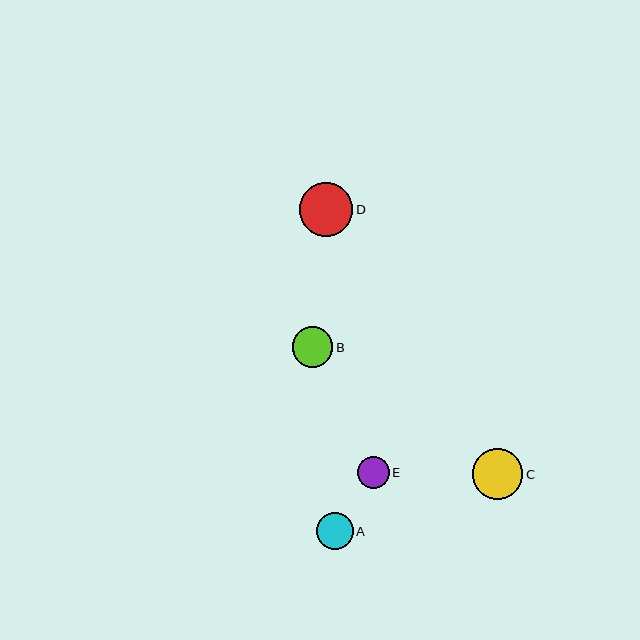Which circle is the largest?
Circle D is the largest with a size of approximately 53 pixels.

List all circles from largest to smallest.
From largest to smallest: D, C, B, A, E.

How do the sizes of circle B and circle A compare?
Circle B and circle A are approximately the same size.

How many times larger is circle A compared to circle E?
Circle A is approximately 1.2 times the size of circle E.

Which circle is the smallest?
Circle E is the smallest with a size of approximately 32 pixels.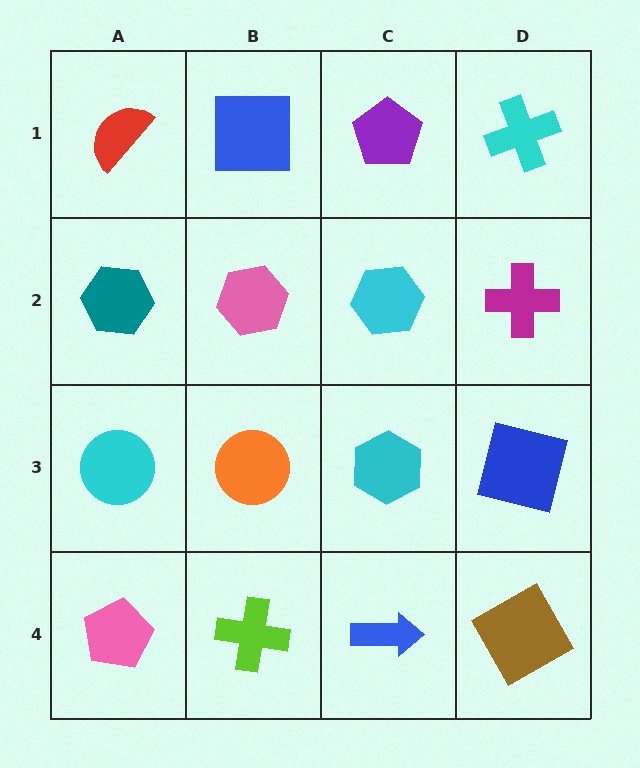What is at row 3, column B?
An orange circle.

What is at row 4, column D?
A brown square.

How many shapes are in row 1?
4 shapes.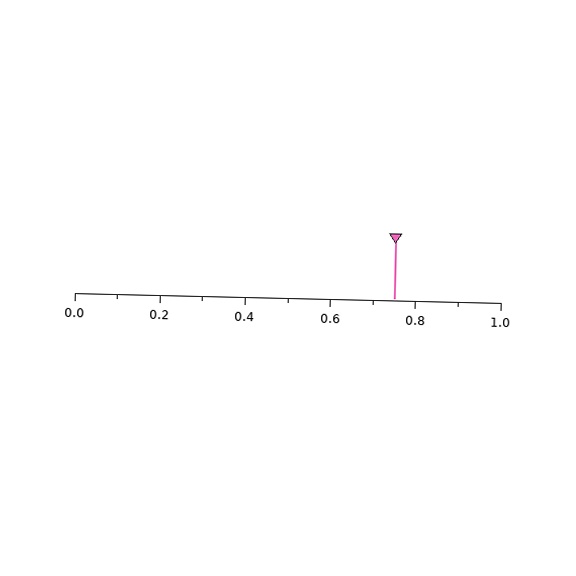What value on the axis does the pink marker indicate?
The marker indicates approximately 0.75.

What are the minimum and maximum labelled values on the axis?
The axis runs from 0.0 to 1.0.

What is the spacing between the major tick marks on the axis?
The major ticks are spaced 0.2 apart.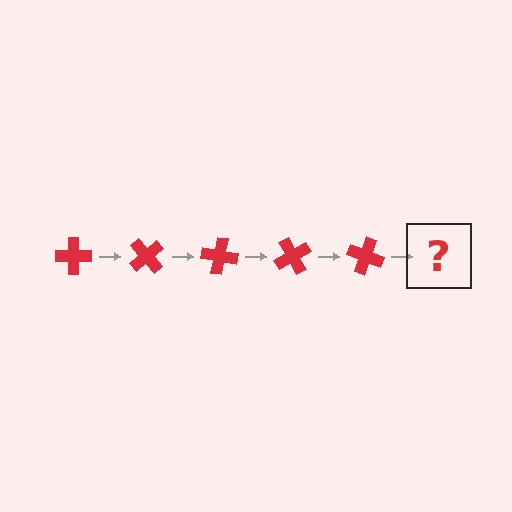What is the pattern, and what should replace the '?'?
The pattern is that the cross rotates 50 degrees each step. The '?' should be a red cross rotated 250 degrees.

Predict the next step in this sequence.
The next step is a red cross rotated 250 degrees.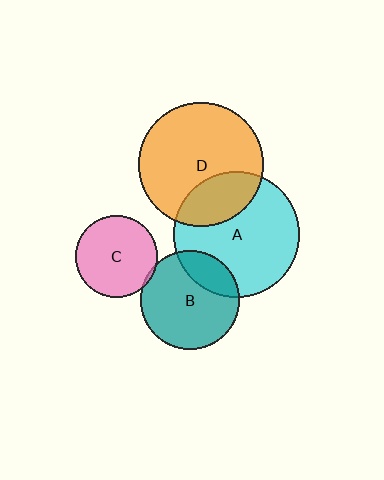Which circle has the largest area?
Circle A (cyan).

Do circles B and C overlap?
Yes.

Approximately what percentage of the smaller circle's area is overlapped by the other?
Approximately 5%.